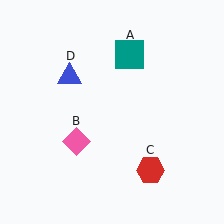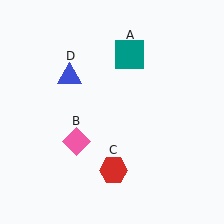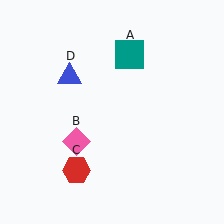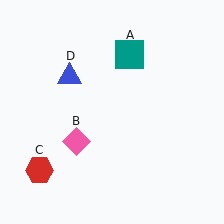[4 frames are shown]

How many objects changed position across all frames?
1 object changed position: red hexagon (object C).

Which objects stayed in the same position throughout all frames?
Teal square (object A) and pink diamond (object B) and blue triangle (object D) remained stationary.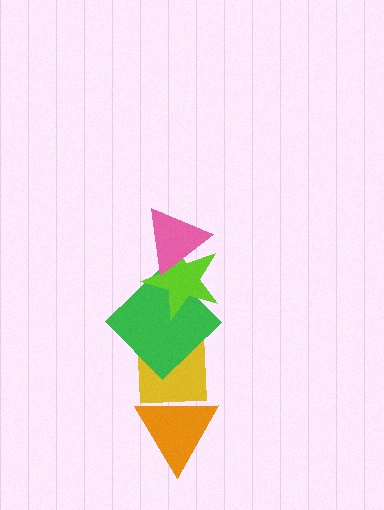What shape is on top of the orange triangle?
The yellow square is on top of the orange triangle.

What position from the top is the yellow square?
The yellow square is 4th from the top.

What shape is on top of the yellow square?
The green diamond is on top of the yellow square.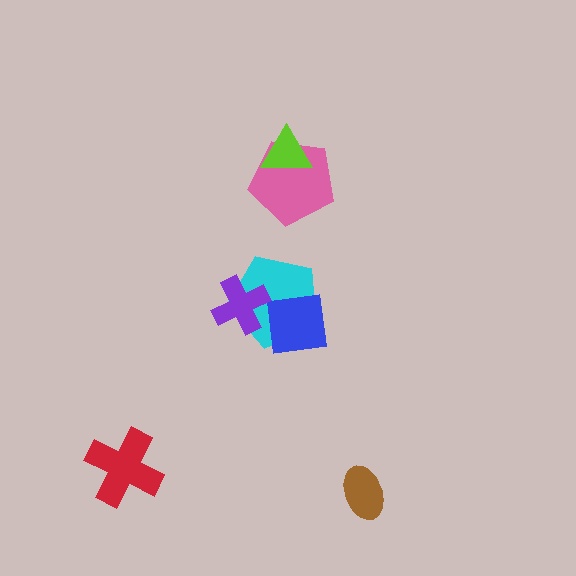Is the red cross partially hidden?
No, no other shape covers it.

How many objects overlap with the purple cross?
2 objects overlap with the purple cross.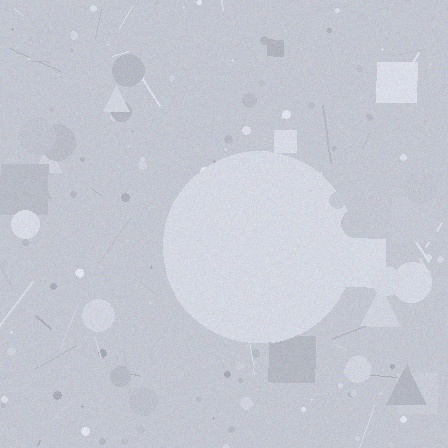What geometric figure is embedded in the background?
A circle is embedded in the background.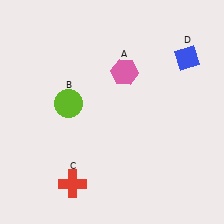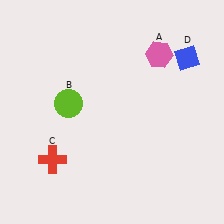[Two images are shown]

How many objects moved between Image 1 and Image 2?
2 objects moved between the two images.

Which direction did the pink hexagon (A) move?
The pink hexagon (A) moved right.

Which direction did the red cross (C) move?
The red cross (C) moved up.